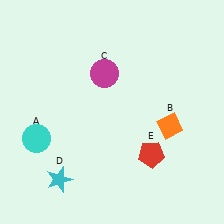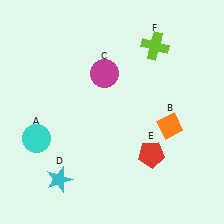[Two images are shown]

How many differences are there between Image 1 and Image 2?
There is 1 difference between the two images.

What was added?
A lime cross (F) was added in Image 2.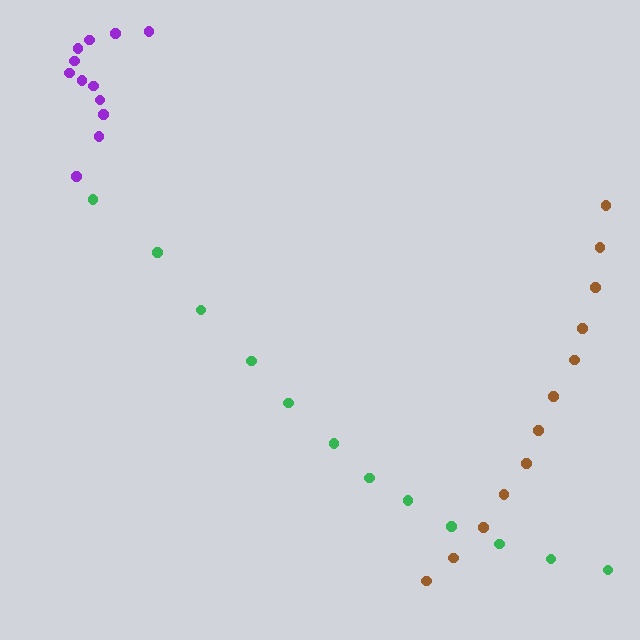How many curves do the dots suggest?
There are 3 distinct paths.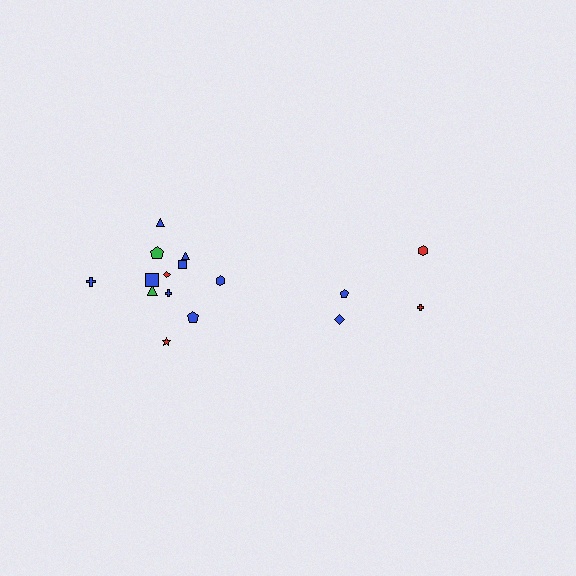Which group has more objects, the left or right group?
The left group.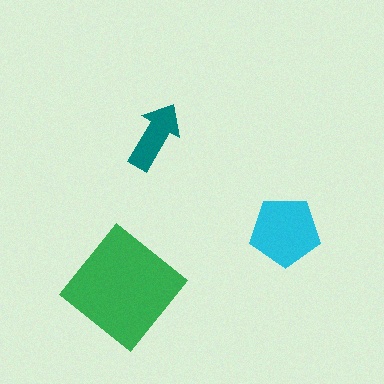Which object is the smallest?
The teal arrow.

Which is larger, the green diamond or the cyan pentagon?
The green diamond.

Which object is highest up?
The teal arrow is topmost.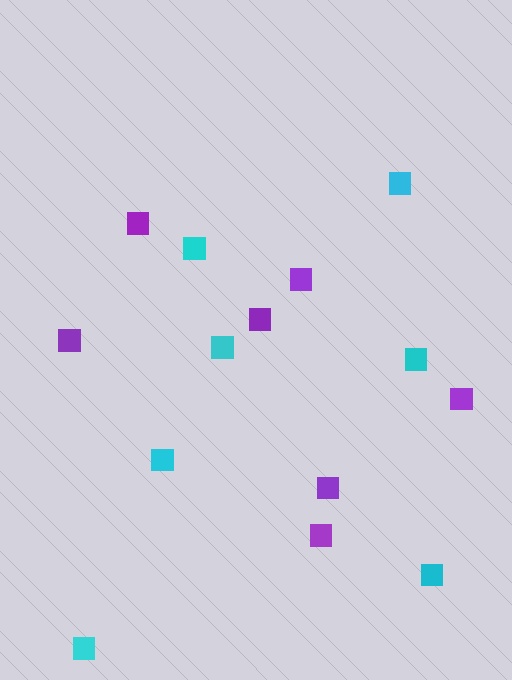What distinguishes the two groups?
There are 2 groups: one group of cyan squares (7) and one group of purple squares (7).